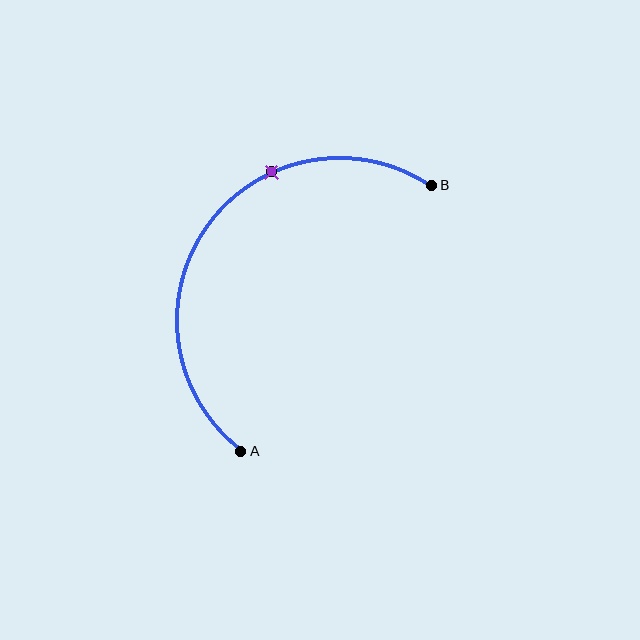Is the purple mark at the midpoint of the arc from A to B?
No. The purple mark lies on the arc but is closer to endpoint B. The arc midpoint would be at the point on the curve equidistant along the arc from both A and B.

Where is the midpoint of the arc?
The arc midpoint is the point on the curve farthest from the straight line joining A and B. It sits above and to the left of that line.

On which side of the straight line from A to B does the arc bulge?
The arc bulges above and to the left of the straight line connecting A and B.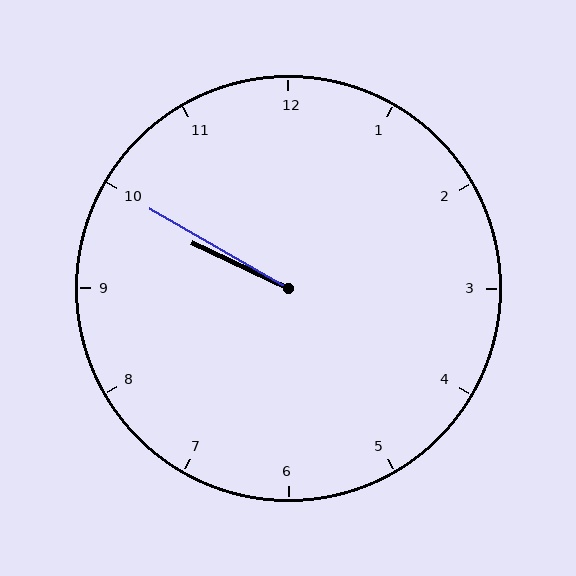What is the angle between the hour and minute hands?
Approximately 5 degrees.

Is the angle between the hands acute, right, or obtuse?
It is acute.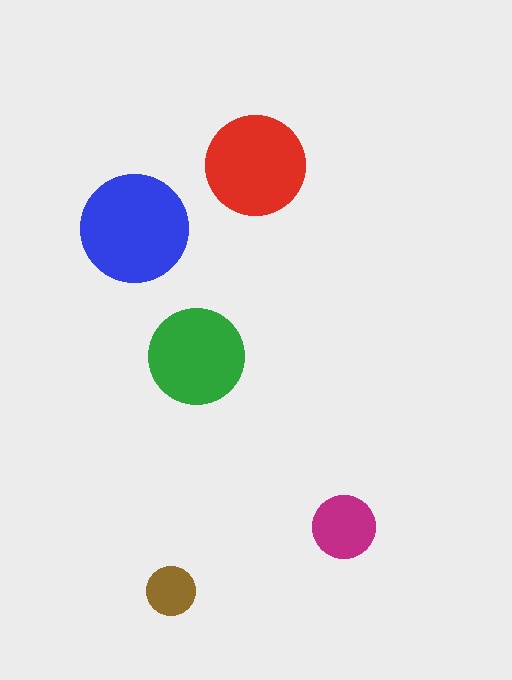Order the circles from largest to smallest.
the blue one, the red one, the green one, the magenta one, the brown one.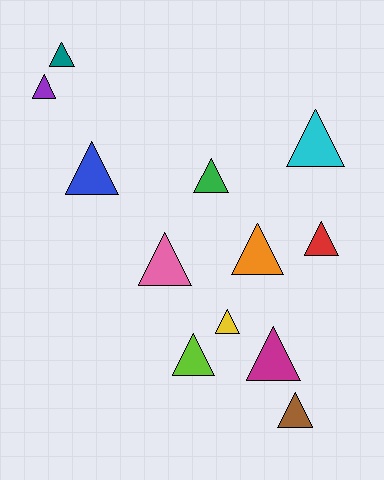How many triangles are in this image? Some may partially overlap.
There are 12 triangles.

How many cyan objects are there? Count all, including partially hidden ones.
There is 1 cyan object.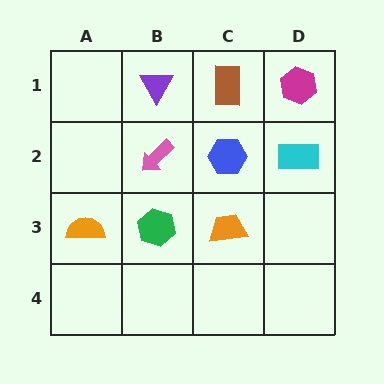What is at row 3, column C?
An orange trapezoid.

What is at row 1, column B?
A purple triangle.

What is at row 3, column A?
An orange semicircle.